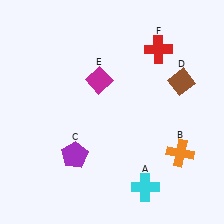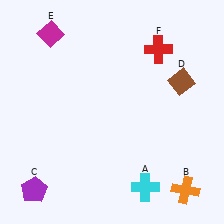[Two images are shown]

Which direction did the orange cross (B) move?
The orange cross (B) moved down.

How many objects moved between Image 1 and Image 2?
3 objects moved between the two images.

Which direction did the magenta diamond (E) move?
The magenta diamond (E) moved left.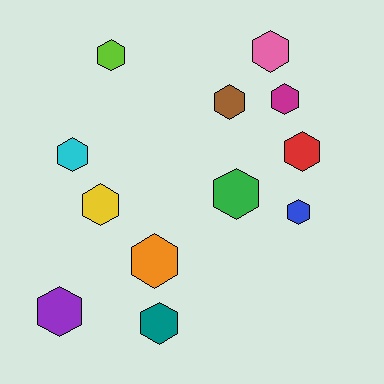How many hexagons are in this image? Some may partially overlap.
There are 12 hexagons.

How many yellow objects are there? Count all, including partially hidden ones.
There is 1 yellow object.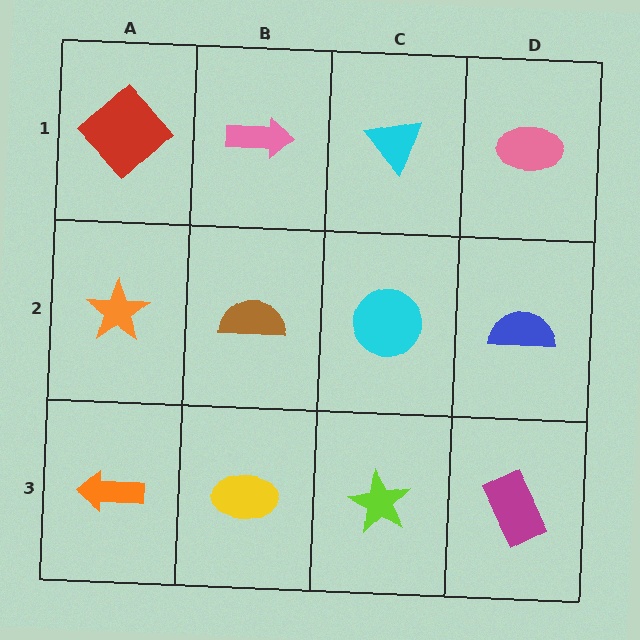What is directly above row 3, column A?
An orange star.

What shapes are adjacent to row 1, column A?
An orange star (row 2, column A), a pink arrow (row 1, column B).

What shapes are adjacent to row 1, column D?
A blue semicircle (row 2, column D), a cyan triangle (row 1, column C).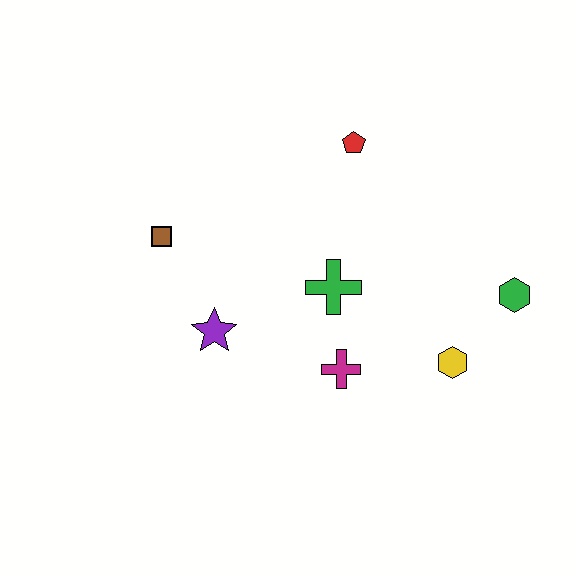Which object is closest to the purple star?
The brown square is closest to the purple star.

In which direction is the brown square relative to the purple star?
The brown square is above the purple star.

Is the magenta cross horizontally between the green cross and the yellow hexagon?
Yes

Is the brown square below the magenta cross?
No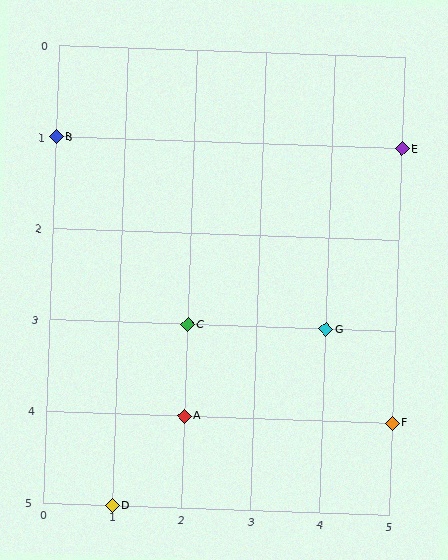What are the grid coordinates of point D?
Point D is at grid coordinates (1, 5).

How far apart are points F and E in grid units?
Points F and E are 3 rows apart.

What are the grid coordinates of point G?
Point G is at grid coordinates (4, 3).